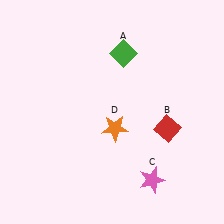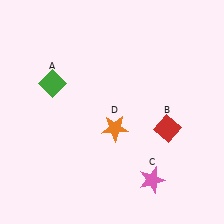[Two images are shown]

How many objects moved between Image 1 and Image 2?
1 object moved between the two images.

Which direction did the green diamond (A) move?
The green diamond (A) moved left.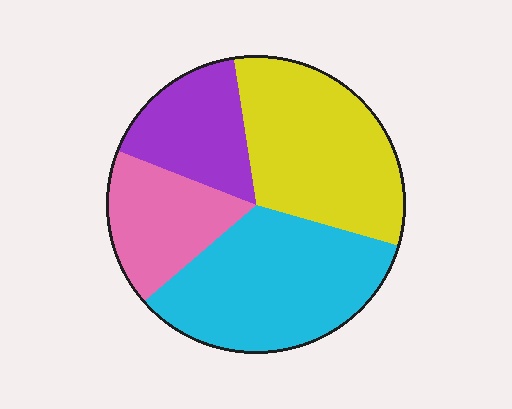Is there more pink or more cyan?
Cyan.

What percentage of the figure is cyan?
Cyan covers around 35% of the figure.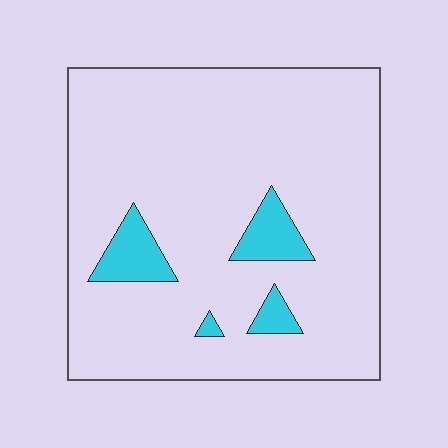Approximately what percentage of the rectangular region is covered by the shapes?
Approximately 10%.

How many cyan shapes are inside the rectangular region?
4.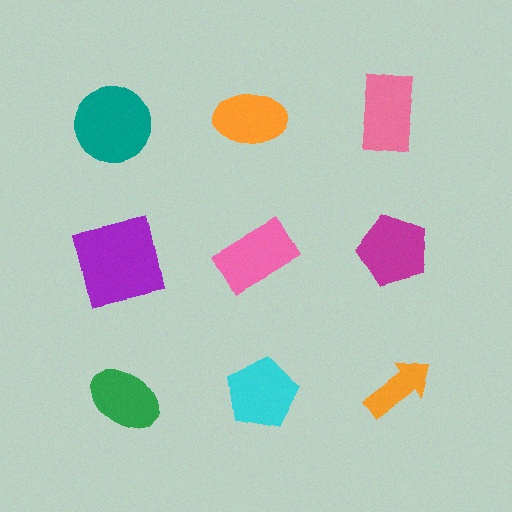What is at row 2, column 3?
A magenta pentagon.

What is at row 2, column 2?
A pink rectangle.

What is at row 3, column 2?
A cyan pentagon.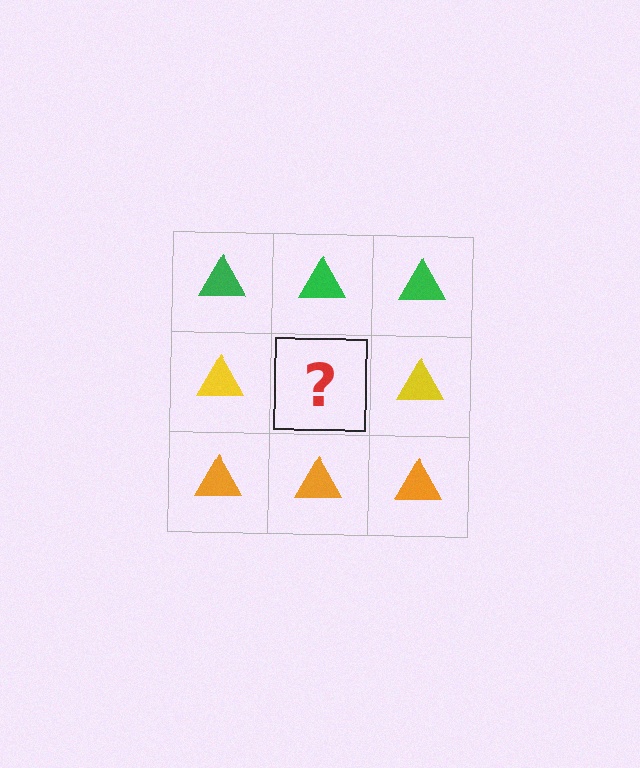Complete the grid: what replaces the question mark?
The question mark should be replaced with a yellow triangle.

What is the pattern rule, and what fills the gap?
The rule is that each row has a consistent color. The gap should be filled with a yellow triangle.